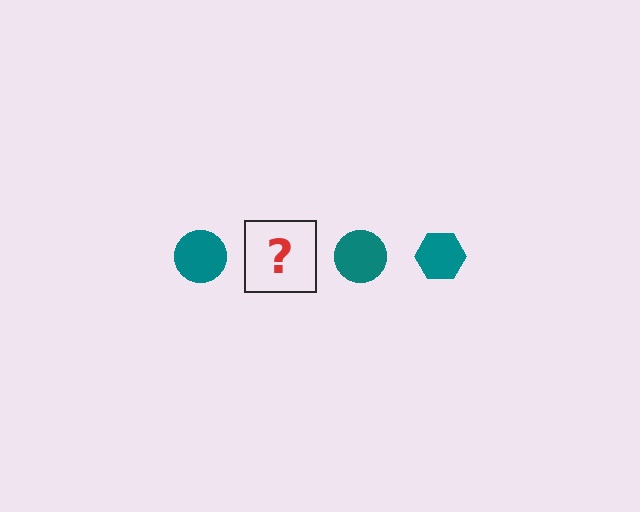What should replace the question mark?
The question mark should be replaced with a teal hexagon.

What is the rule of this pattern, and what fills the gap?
The rule is that the pattern cycles through circle, hexagon shapes in teal. The gap should be filled with a teal hexagon.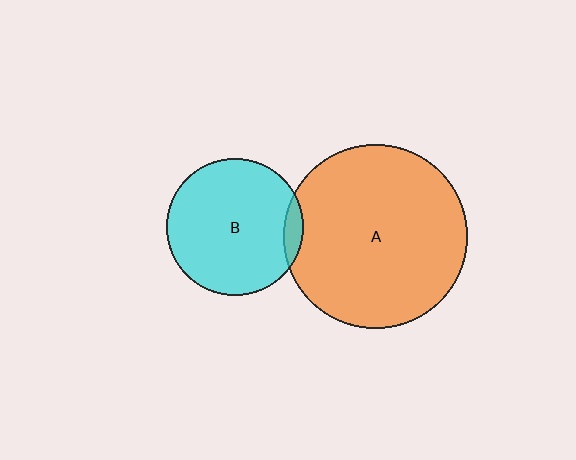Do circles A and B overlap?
Yes.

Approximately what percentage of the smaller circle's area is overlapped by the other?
Approximately 5%.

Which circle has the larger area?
Circle A (orange).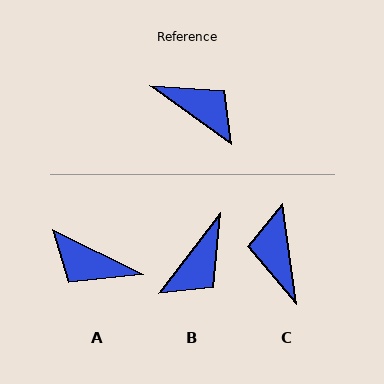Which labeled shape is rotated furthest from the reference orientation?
A, about 170 degrees away.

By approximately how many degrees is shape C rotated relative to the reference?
Approximately 134 degrees counter-clockwise.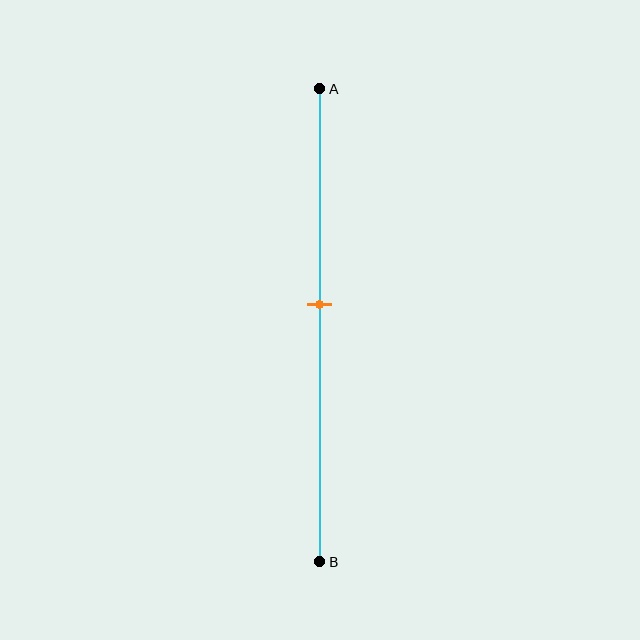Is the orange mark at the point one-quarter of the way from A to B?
No, the mark is at about 45% from A, not at the 25% one-quarter point.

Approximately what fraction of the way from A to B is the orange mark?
The orange mark is approximately 45% of the way from A to B.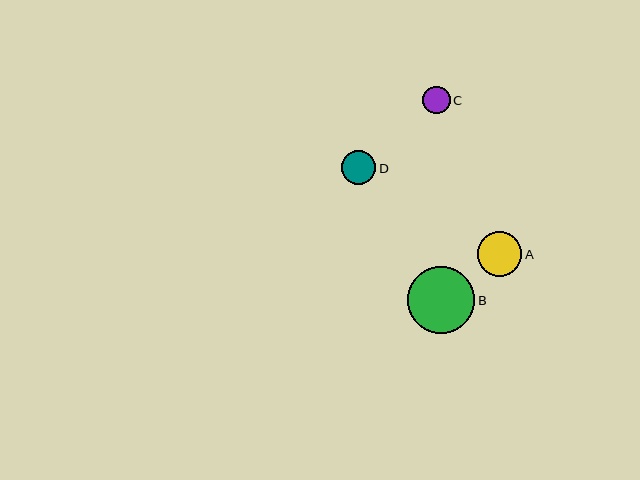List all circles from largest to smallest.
From largest to smallest: B, A, D, C.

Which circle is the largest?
Circle B is the largest with a size of approximately 67 pixels.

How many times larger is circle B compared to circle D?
Circle B is approximately 1.9 times the size of circle D.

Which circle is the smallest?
Circle C is the smallest with a size of approximately 28 pixels.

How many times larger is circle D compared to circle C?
Circle D is approximately 1.3 times the size of circle C.